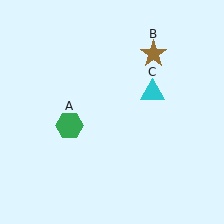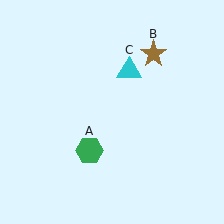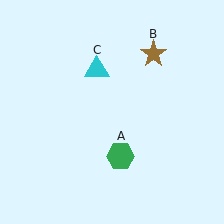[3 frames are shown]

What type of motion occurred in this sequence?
The green hexagon (object A), cyan triangle (object C) rotated counterclockwise around the center of the scene.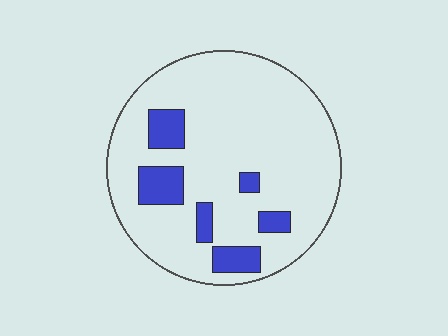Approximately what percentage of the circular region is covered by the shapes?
Approximately 15%.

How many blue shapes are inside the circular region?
6.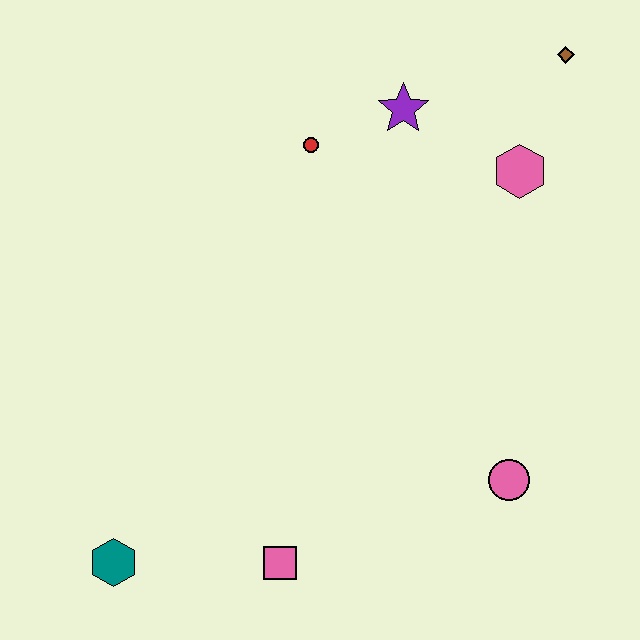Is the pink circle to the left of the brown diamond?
Yes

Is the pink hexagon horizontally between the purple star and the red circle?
No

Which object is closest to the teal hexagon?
The pink square is closest to the teal hexagon.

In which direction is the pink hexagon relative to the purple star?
The pink hexagon is to the right of the purple star.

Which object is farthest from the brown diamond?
The teal hexagon is farthest from the brown diamond.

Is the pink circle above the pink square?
Yes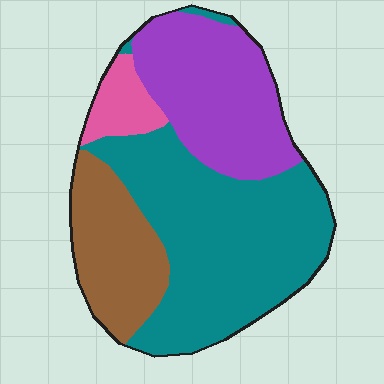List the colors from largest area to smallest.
From largest to smallest: teal, purple, brown, pink.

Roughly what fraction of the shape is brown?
Brown takes up about one fifth (1/5) of the shape.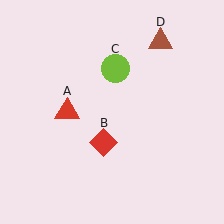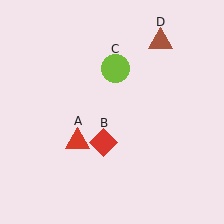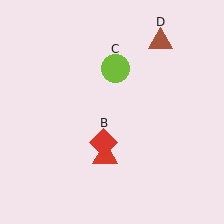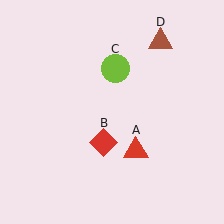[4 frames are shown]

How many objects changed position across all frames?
1 object changed position: red triangle (object A).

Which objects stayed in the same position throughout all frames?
Red diamond (object B) and lime circle (object C) and brown triangle (object D) remained stationary.